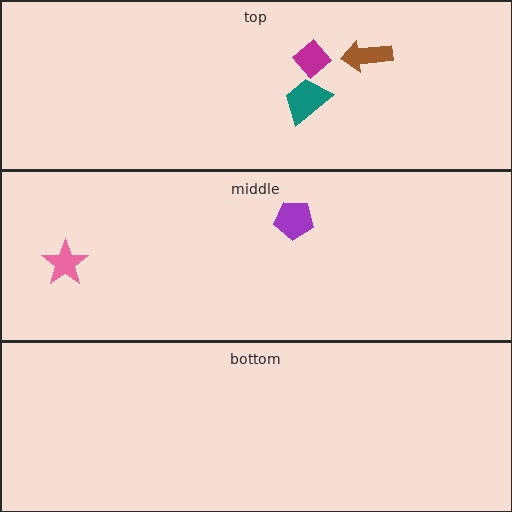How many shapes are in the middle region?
2.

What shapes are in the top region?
The magenta diamond, the teal trapezoid, the brown arrow.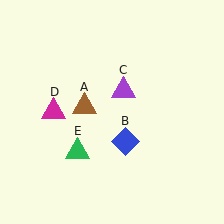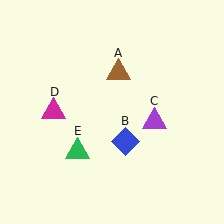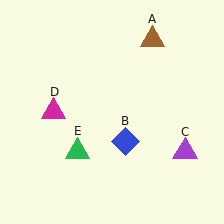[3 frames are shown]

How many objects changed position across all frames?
2 objects changed position: brown triangle (object A), purple triangle (object C).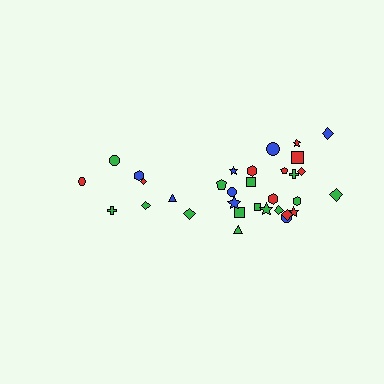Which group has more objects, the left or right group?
The right group.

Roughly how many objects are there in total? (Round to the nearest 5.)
Roughly 30 objects in total.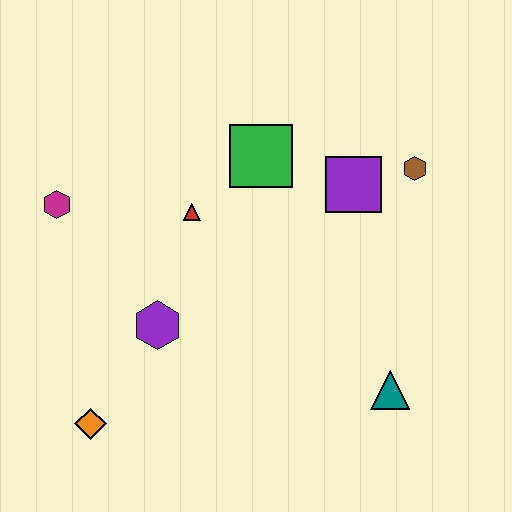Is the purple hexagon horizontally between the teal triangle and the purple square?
No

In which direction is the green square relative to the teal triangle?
The green square is above the teal triangle.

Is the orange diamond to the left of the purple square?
Yes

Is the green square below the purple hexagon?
No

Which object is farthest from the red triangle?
The teal triangle is farthest from the red triangle.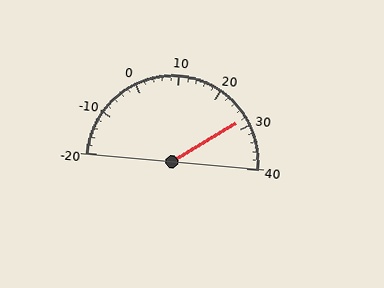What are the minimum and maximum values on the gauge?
The gauge ranges from -20 to 40.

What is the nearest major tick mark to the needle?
The nearest major tick mark is 30.